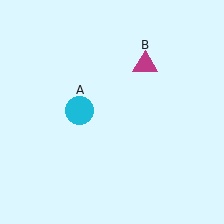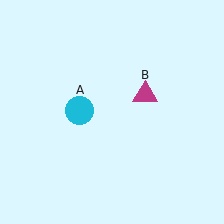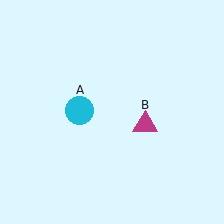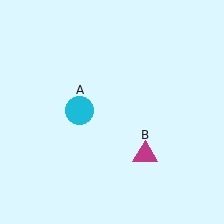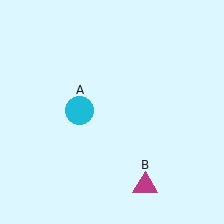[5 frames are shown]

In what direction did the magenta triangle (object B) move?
The magenta triangle (object B) moved down.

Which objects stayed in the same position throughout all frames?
Cyan circle (object A) remained stationary.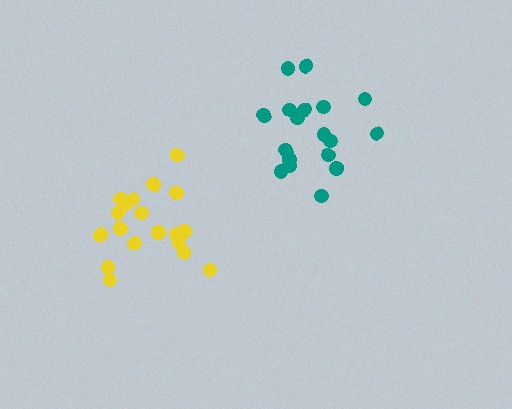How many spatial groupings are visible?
There are 2 spatial groupings.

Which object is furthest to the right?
The teal cluster is rightmost.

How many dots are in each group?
Group 1: 19 dots, Group 2: 18 dots (37 total).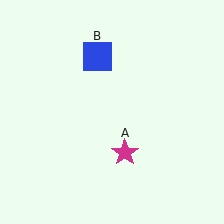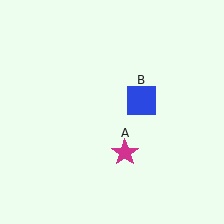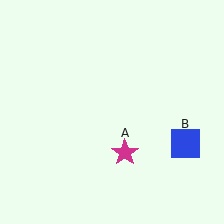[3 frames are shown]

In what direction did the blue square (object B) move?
The blue square (object B) moved down and to the right.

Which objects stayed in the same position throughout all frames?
Magenta star (object A) remained stationary.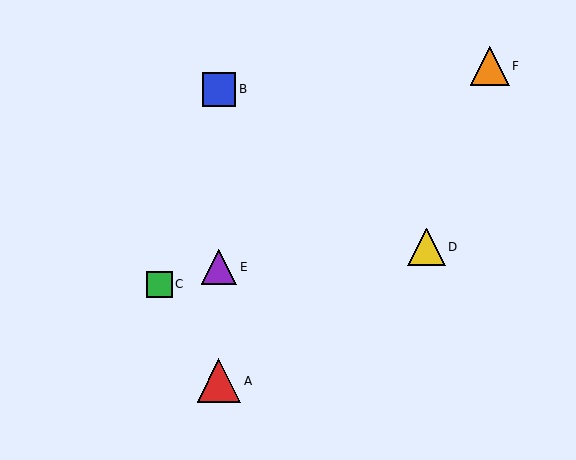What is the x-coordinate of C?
Object C is at x≈159.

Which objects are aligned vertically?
Objects A, B, E are aligned vertically.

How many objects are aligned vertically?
3 objects (A, B, E) are aligned vertically.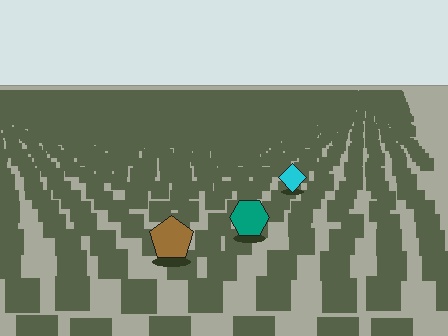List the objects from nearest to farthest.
From nearest to farthest: the brown pentagon, the teal hexagon, the cyan diamond.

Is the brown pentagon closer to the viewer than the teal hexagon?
Yes. The brown pentagon is closer — you can tell from the texture gradient: the ground texture is coarser near it.